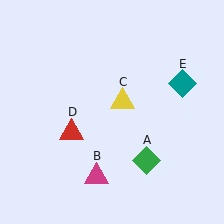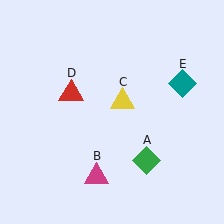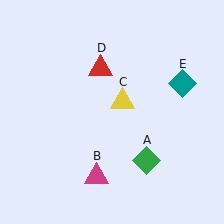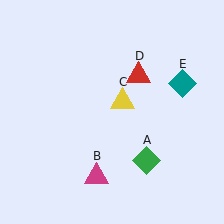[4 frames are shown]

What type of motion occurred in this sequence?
The red triangle (object D) rotated clockwise around the center of the scene.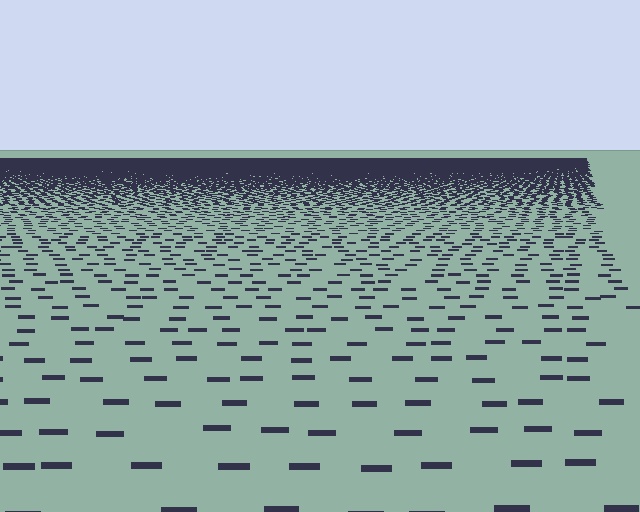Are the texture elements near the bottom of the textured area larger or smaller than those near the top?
Larger. Near the bottom, elements are closer to the viewer and appear at a bigger on-screen size.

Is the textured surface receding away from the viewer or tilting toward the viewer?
The surface is receding away from the viewer. Texture elements get smaller and denser toward the top.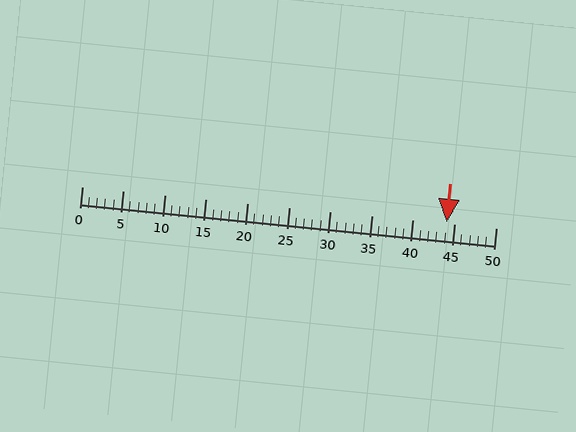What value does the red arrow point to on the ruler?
The red arrow points to approximately 44.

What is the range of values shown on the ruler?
The ruler shows values from 0 to 50.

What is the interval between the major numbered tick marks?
The major tick marks are spaced 5 units apart.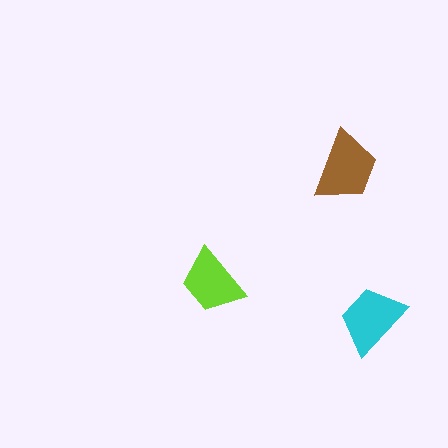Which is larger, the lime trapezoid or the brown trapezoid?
The brown one.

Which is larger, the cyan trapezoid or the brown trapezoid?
The brown one.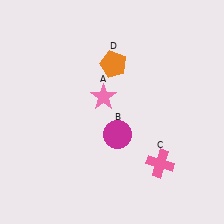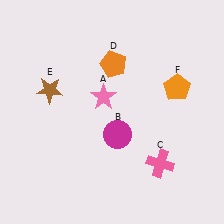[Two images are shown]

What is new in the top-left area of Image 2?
A brown star (E) was added in the top-left area of Image 2.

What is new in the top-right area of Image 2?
An orange pentagon (F) was added in the top-right area of Image 2.